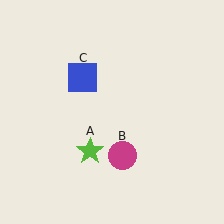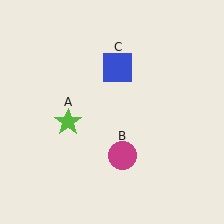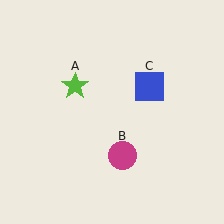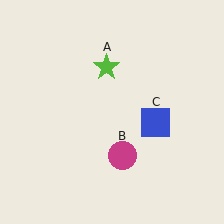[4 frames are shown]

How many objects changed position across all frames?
2 objects changed position: lime star (object A), blue square (object C).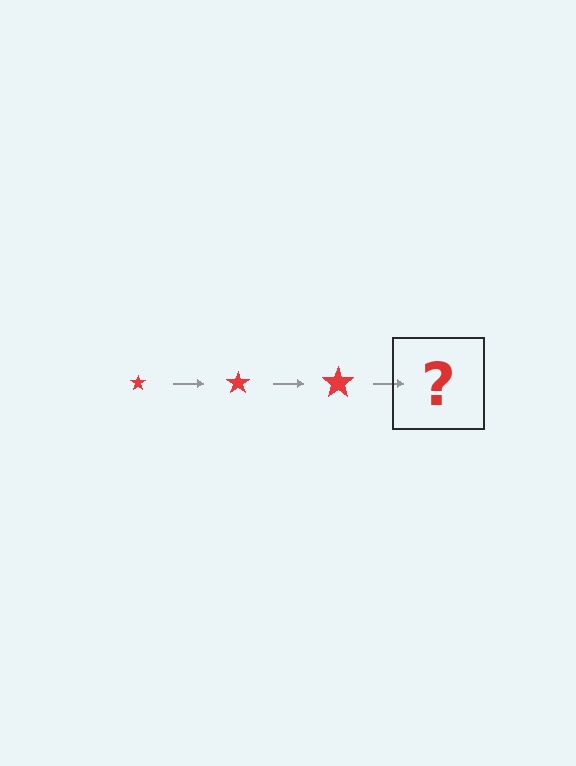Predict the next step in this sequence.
The next step is a red star, larger than the previous one.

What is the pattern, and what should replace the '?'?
The pattern is that the star gets progressively larger each step. The '?' should be a red star, larger than the previous one.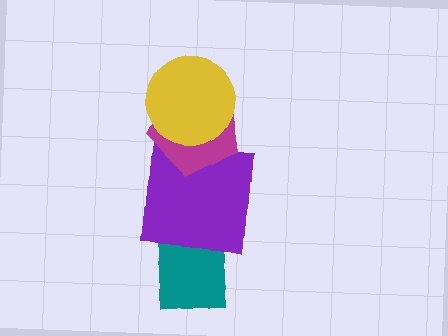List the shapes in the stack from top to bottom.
From top to bottom: the yellow circle, the magenta pentagon, the purple square, the teal rectangle.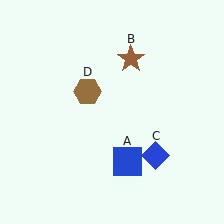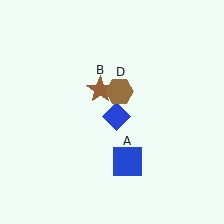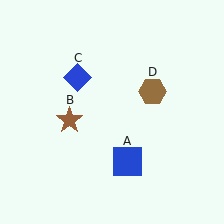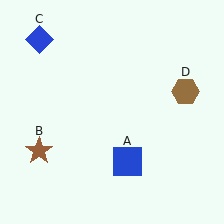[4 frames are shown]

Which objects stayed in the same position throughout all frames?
Blue square (object A) remained stationary.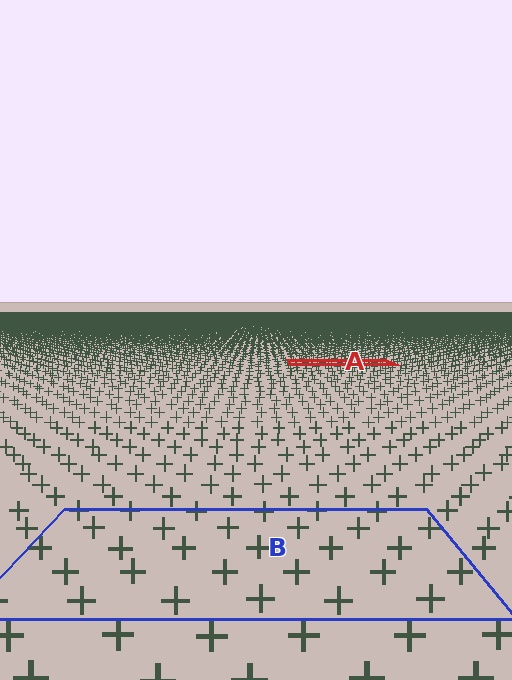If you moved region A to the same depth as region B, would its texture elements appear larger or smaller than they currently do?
They would appear larger. At a closer depth, the same texture elements are projected at a bigger on-screen size.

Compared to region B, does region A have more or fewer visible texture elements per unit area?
Region A has more texture elements per unit area — they are packed more densely because it is farther away.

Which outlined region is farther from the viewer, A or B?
Region A is farther from the viewer — the texture elements inside it appear smaller and more densely packed.